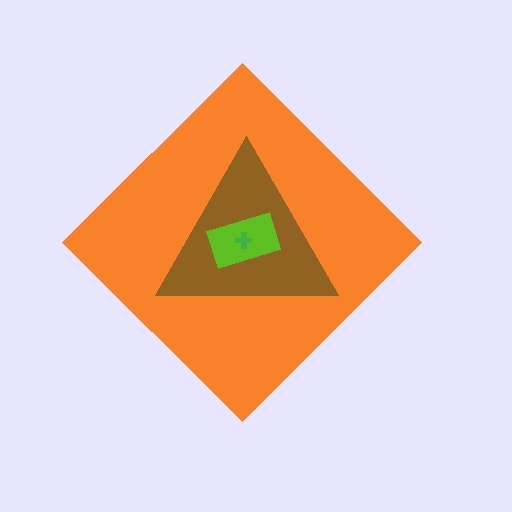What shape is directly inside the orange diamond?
The brown triangle.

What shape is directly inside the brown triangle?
The lime rectangle.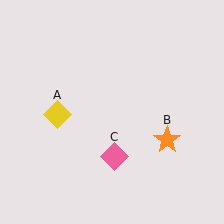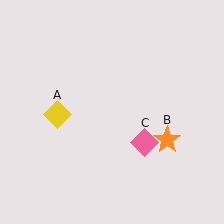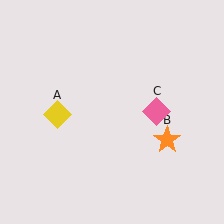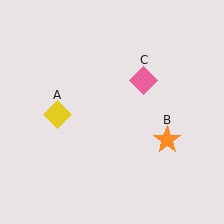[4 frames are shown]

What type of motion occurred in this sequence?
The pink diamond (object C) rotated counterclockwise around the center of the scene.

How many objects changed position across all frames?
1 object changed position: pink diamond (object C).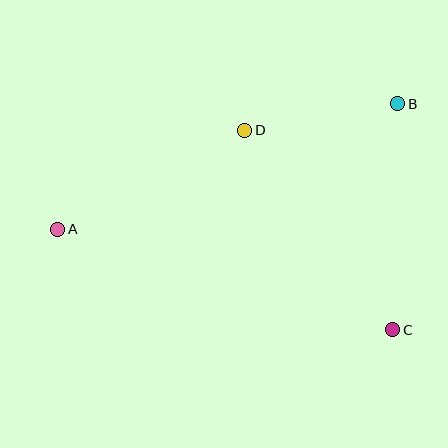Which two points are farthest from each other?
Points A and B are farthest from each other.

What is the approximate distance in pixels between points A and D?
The distance between A and D is approximately 212 pixels.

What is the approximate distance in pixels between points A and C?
The distance between A and C is approximately 350 pixels.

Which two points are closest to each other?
Points B and D are closest to each other.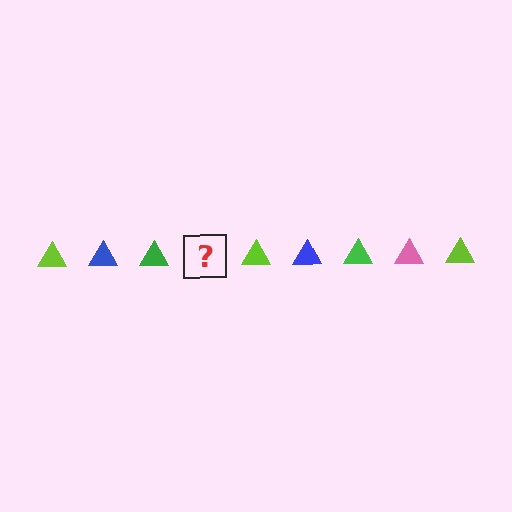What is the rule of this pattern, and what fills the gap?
The rule is that the pattern cycles through lime, blue, green, pink triangles. The gap should be filled with a pink triangle.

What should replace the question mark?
The question mark should be replaced with a pink triangle.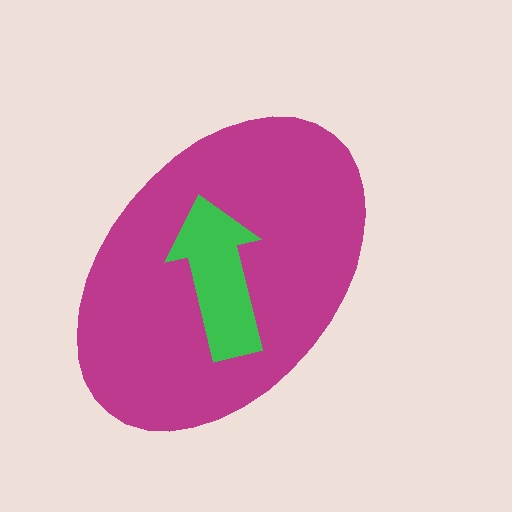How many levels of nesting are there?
2.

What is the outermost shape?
The magenta ellipse.